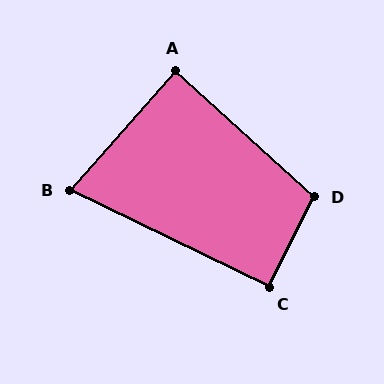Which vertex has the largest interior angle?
D, at approximately 106 degrees.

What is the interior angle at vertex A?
Approximately 89 degrees (approximately right).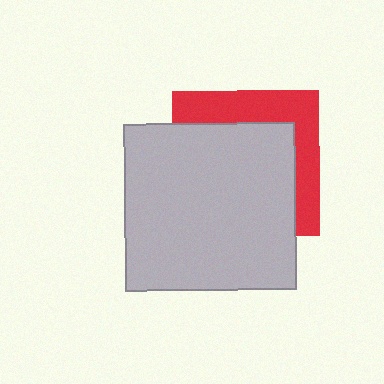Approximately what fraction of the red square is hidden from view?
Roughly 65% of the red square is hidden behind the light gray rectangle.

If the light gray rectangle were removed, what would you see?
You would see the complete red square.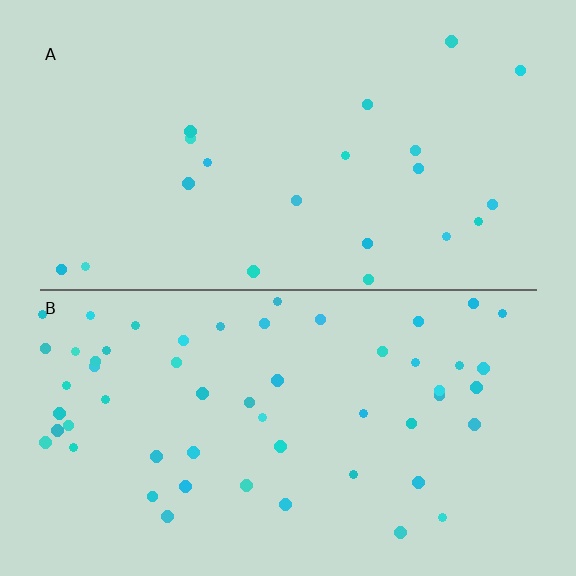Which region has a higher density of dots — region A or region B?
B (the bottom).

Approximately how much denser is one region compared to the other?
Approximately 2.7× — region B over region A.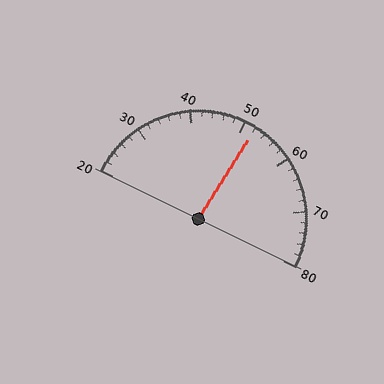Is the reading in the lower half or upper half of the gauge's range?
The reading is in the upper half of the range (20 to 80).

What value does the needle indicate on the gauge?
The needle indicates approximately 52.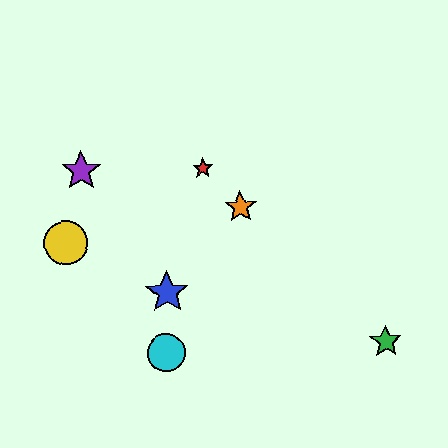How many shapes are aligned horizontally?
2 shapes (the red star, the purple star) are aligned horizontally.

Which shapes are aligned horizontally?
The red star, the purple star are aligned horizontally.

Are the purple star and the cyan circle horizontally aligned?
No, the purple star is at y≈171 and the cyan circle is at y≈353.